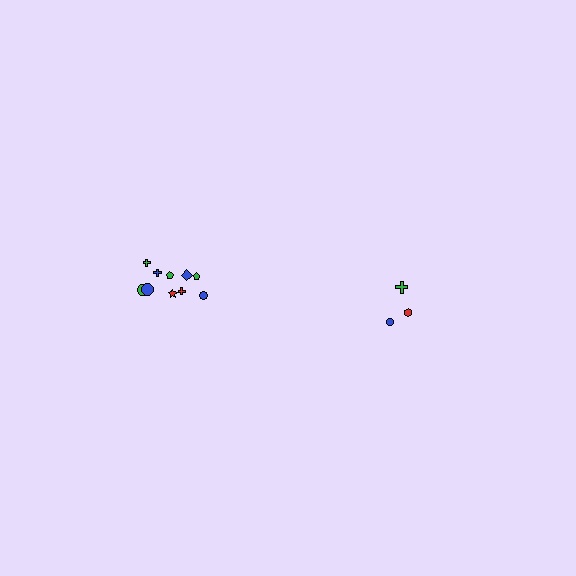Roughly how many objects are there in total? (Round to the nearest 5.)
Roughly 15 objects in total.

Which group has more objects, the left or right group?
The left group.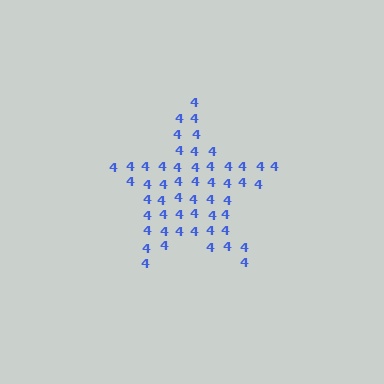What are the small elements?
The small elements are digit 4's.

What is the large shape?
The large shape is a star.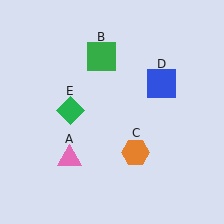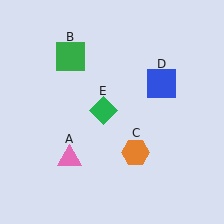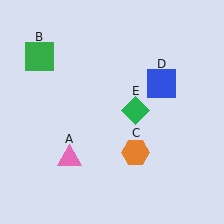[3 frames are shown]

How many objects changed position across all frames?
2 objects changed position: green square (object B), green diamond (object E).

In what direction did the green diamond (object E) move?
The green diamond (object E) moved right.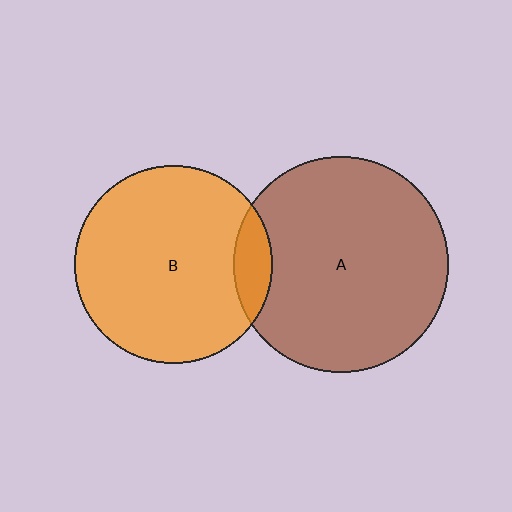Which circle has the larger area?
Circle A (brown).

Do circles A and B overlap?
Yes.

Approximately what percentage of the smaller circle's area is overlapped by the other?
Approximately 10%.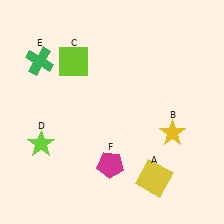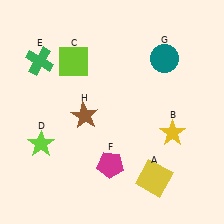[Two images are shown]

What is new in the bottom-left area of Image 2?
A brown star (H) was added in the bottom-left area of Image 2.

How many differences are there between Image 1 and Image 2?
There are 2 differences between the two images.